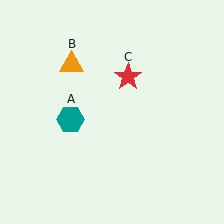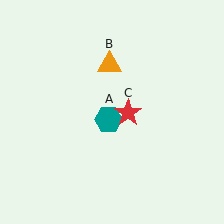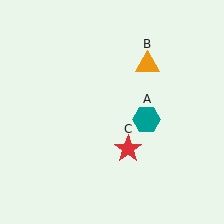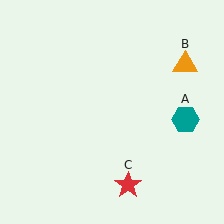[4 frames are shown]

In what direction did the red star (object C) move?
The red star (object C) moved down.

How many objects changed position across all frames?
3 objects changed position: teal hexagon (object A), orange triangle (object B), red star (object C).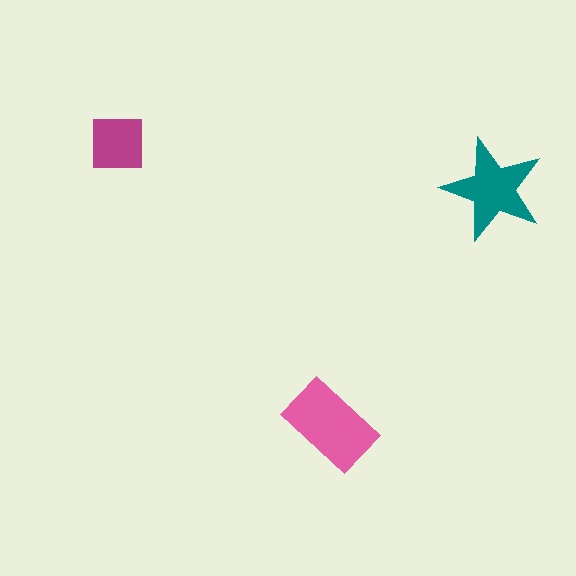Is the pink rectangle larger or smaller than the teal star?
Larger.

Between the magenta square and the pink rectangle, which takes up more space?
The pink rectangle.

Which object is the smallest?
The magenta square.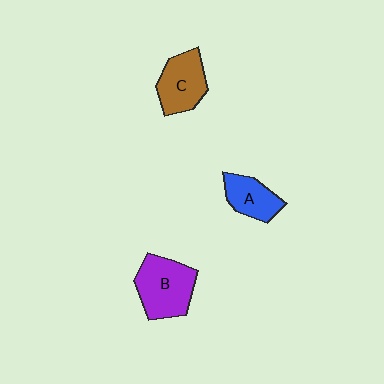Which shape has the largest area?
Shape B (purple).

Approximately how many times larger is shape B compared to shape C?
Approximately 1.2 times.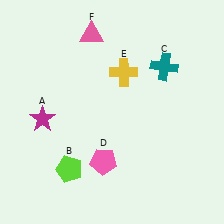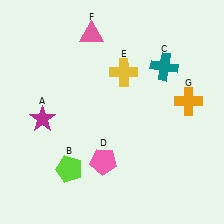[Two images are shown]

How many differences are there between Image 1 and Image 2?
There is 1 difference between the two images.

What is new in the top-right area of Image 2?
An orange cross (G) was added in the top-right area of Image 2.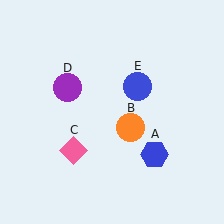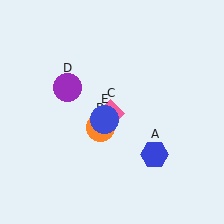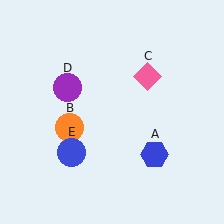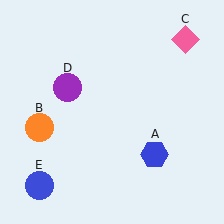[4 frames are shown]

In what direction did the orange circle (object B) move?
The orange circle (object B) moved left.